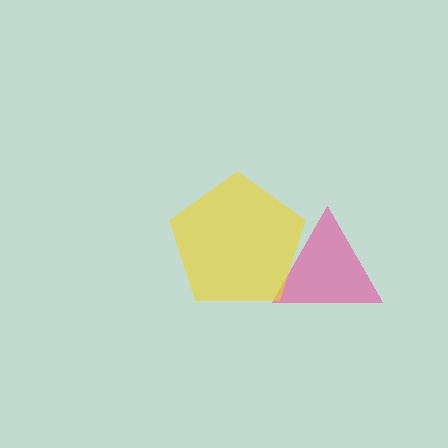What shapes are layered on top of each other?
The layered shapes are: a pink triangle, a yellow pentagon.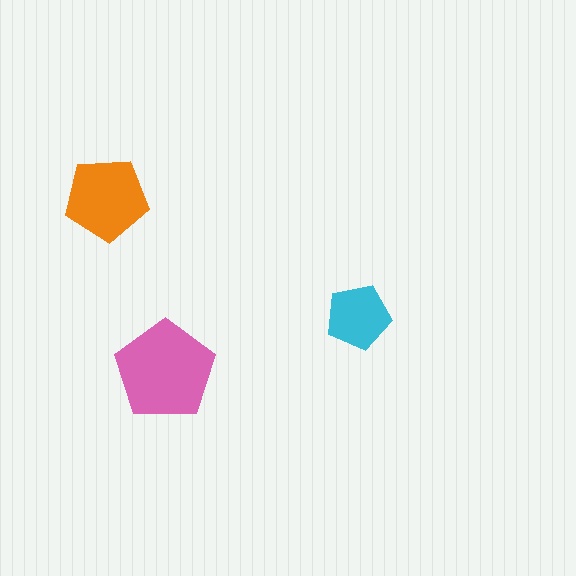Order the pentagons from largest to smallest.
the pink one, the orange one, the cyan one.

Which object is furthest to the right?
The cyan pentagon is rightmost.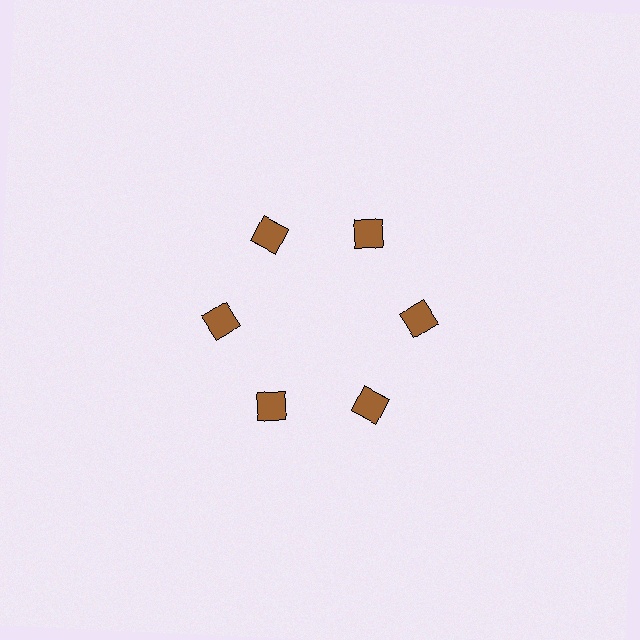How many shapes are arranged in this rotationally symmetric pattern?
There are 6 shapes, arranged in 6 groups of 1.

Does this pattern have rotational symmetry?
Yes, this pattern has 6-fold rotational symmetry. It looks the same after rotating 60 degrees around the center.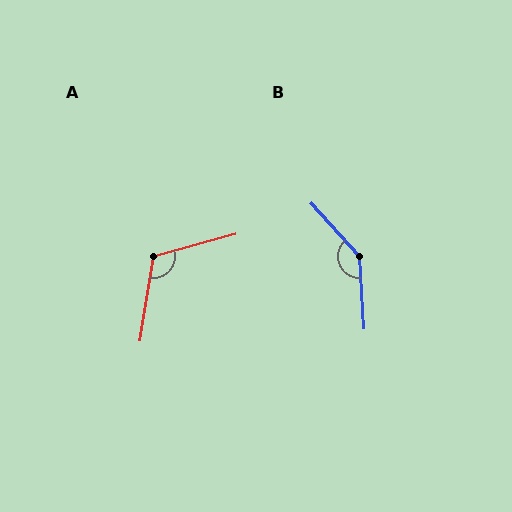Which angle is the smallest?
A, at approximately 114 degrees.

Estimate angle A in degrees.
Approximately 114 degrees.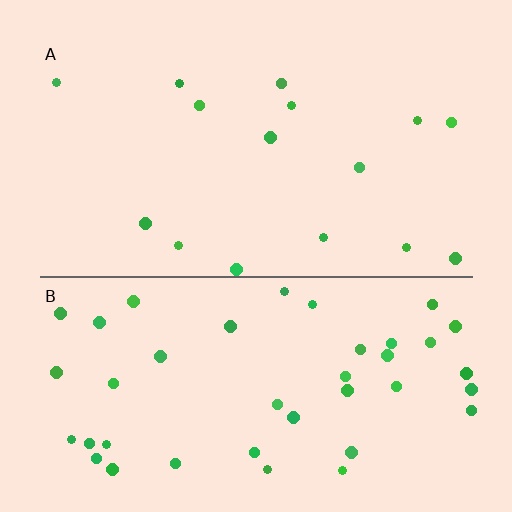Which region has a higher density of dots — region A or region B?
B (the bottom).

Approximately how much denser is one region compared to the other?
Approximately 2.7× — region B over region A.